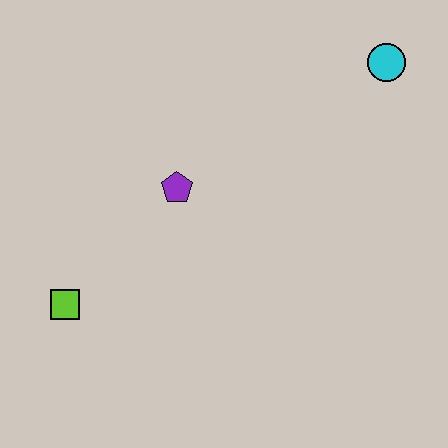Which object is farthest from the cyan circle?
The lime square is farthest from the cyan circle.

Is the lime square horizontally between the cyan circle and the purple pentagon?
No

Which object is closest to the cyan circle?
The purple pentagon is closest to the cyan circle.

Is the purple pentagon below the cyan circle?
Yes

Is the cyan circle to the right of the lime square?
Yes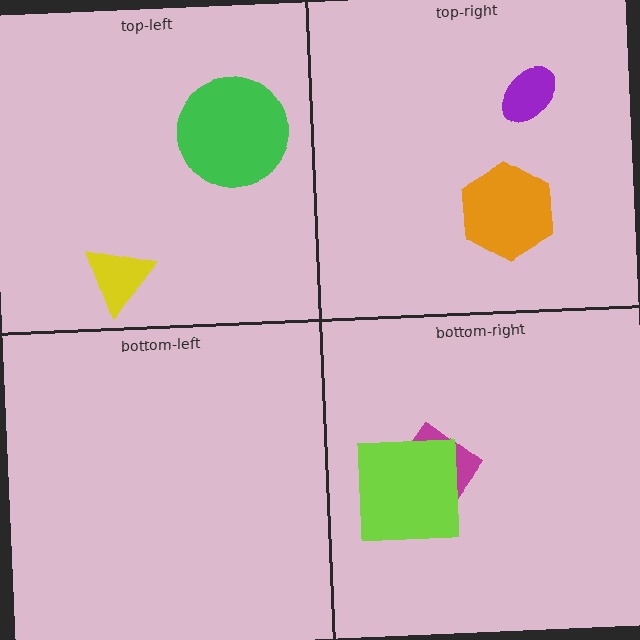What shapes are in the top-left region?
The green circle, the yellow triangle.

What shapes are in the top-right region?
The orange hexagon, the purple ellipse.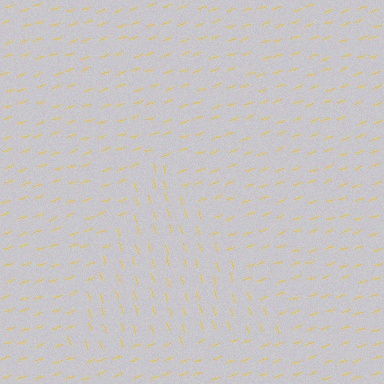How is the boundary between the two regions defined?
The boundary is defined purely by a change in line orientation (approximately 90 degrees difference). All lines are the same color and thickness.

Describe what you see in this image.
The image is filled with small yellow line segments. A triangle region in the image has lines oriented differently from the surrounding lines, creating a visible texture boundary.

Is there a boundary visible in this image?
Yes, there is a texture boundary formed by a change in line orientation.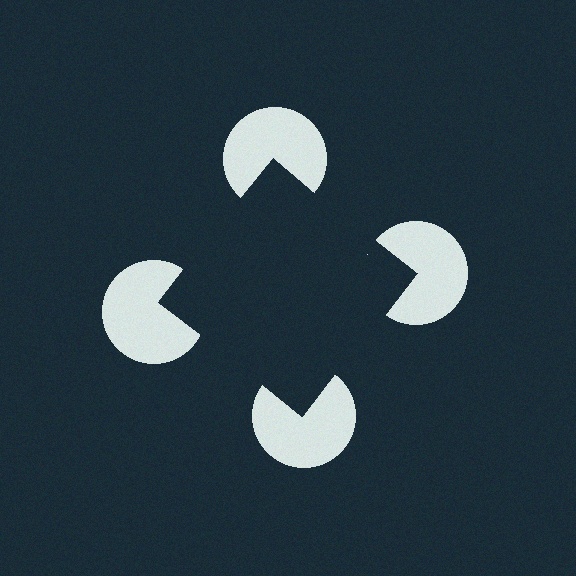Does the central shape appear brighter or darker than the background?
It typically appears slightly darker than the background, even though no actual brightness change is drawn.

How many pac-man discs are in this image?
There are 4 — one at each vertex of the illusory square.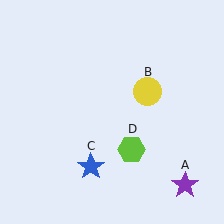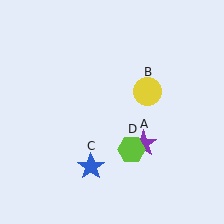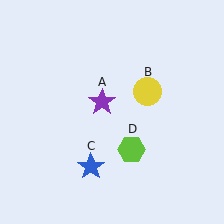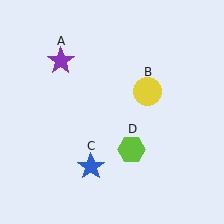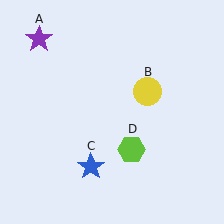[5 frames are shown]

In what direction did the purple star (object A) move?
The purple star (object A) moved up and to the left.